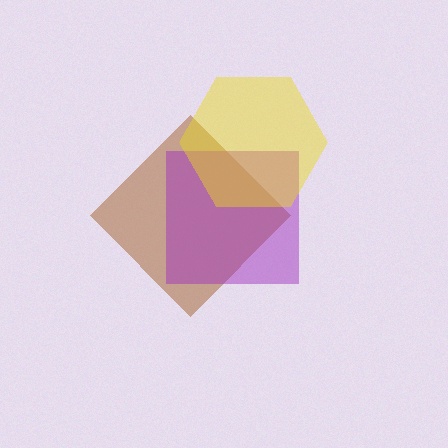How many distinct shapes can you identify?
There are 3 distinct shapes: a brown diamond, a purple square, a yellow hexagon.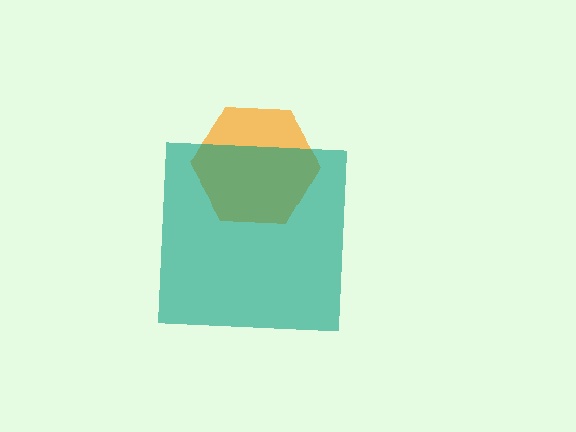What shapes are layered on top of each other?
The layered shapes are: an orange hexagon, a teal square.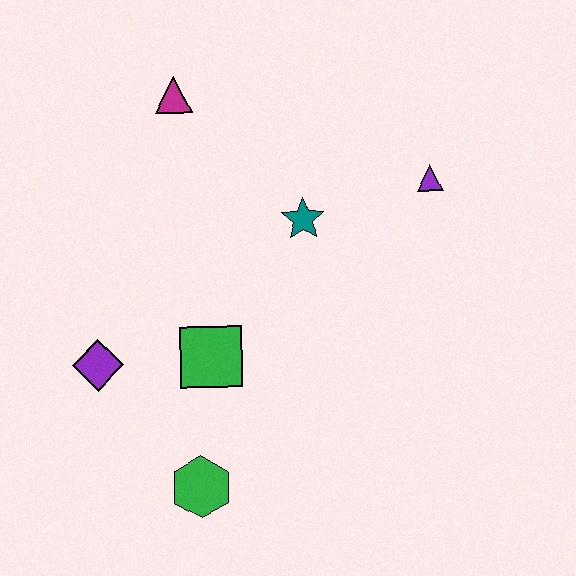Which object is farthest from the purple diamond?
The purple triangle is farthest from the purple diamond.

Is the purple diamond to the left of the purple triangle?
Yes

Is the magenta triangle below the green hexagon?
No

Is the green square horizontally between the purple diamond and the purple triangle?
Yes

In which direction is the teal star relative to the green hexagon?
The teal star is above the green hexagon.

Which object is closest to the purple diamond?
The green square is closest to the purple diamond.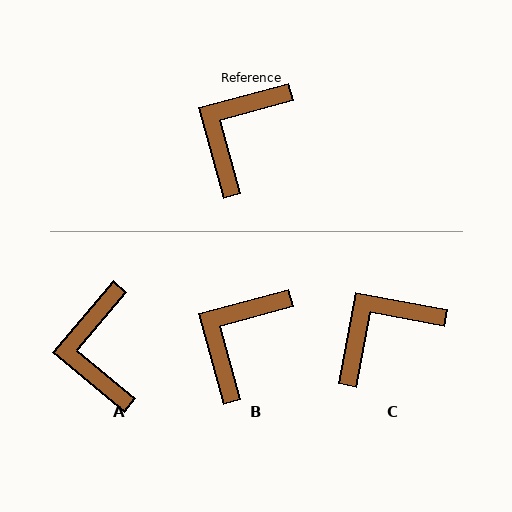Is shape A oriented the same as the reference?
No, it is off by about 35 degrees.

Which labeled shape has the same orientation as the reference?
B.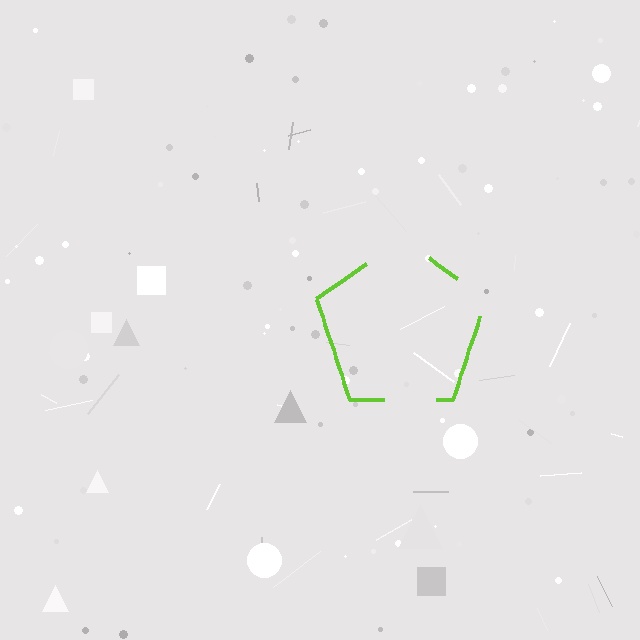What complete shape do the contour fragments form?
The contour fragments form a pentagon.